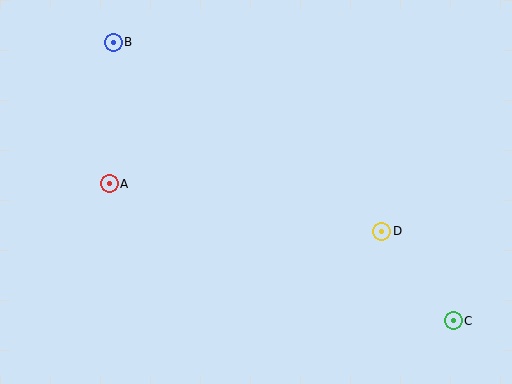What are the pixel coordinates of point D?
Point D is at (382, 231).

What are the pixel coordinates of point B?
Point B is at (113, 42).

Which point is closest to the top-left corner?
Point B is closest to the top-left corner.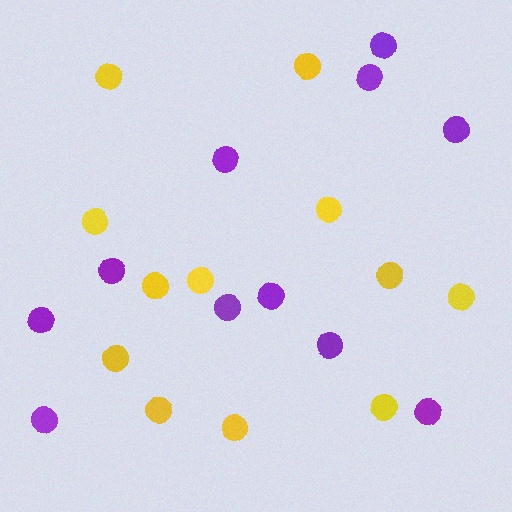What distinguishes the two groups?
There are 2 groups: one group of yellow circles (12) and one group of purple circles (11).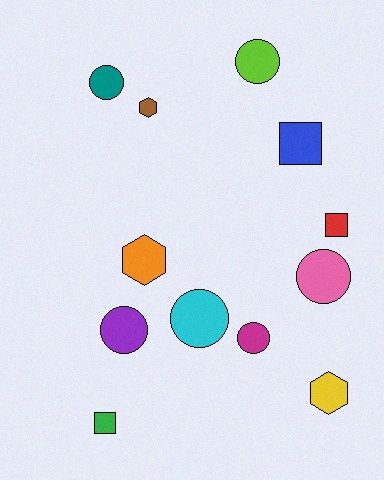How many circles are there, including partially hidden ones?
There are 6 circles.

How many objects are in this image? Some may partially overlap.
There are 12 objects.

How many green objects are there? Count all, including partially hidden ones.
There is 1 green object.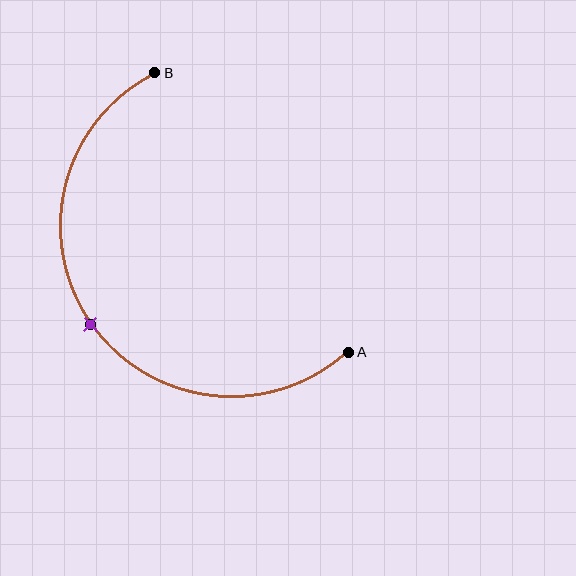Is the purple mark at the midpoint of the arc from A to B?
Yes. The purple mark lies on the arc at equal arc-length from both A and B — it is the arc midpoint.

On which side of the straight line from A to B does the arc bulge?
The arc bulges below and to the left of the straight line connecting A and B.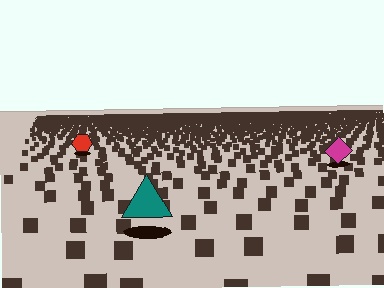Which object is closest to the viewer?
The teal triangle is closest. The texture marks near it are larger and more spread out.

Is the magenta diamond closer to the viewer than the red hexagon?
Yes. The magenta diamond is closer — you can tell from the texture gradient: the ground texture is coarser near it.